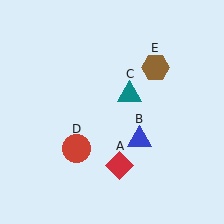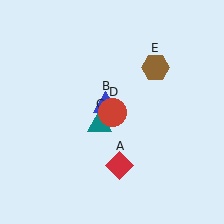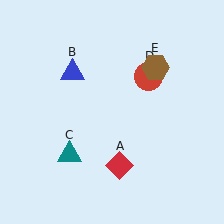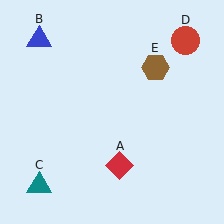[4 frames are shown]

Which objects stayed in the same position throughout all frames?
Red diamond (object A) and brown hexagon (object E) remained stationary.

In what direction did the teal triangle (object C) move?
The teal triangle (object C) moved down and to the left.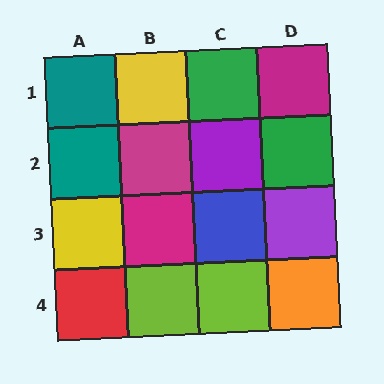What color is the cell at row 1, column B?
Yellow.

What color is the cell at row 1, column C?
Green.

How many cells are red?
1 cell is red.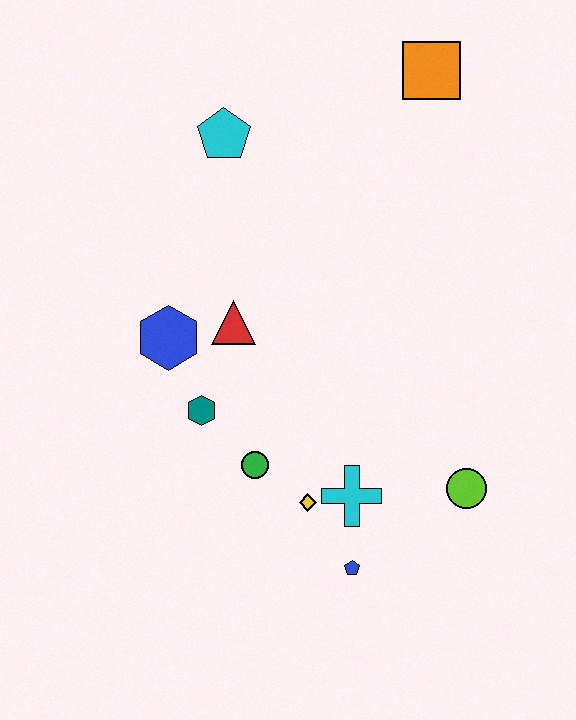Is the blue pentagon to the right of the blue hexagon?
Yes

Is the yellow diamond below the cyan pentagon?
Yes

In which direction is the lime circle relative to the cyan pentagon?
The lime circle is below the cyan pentagon.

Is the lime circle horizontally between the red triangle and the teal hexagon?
No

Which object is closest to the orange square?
The cyan pentagon is closest to the orange square.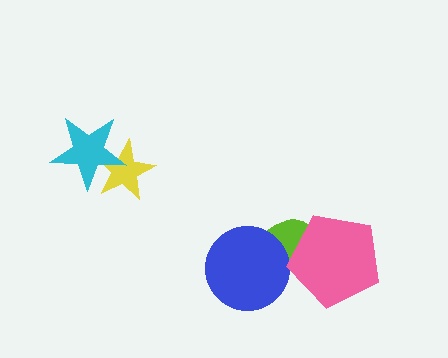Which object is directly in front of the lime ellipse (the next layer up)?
The blue circle is directly in front of the lime ellipse.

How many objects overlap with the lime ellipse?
2 objects overlap with the lime ellipse.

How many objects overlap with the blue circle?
1 object overlaps with the blue circle.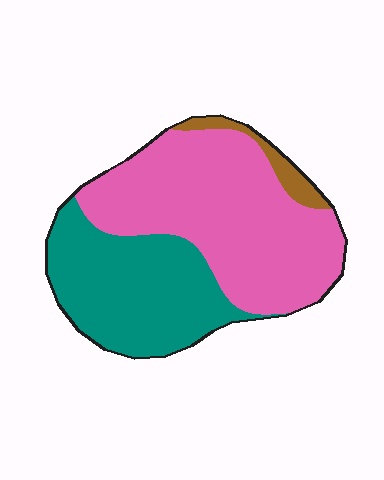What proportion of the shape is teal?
Teal takes up between a quarter and a half of the shape.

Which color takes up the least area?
Brown, at roughly 5%.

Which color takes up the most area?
Pink, at roughly 55%.